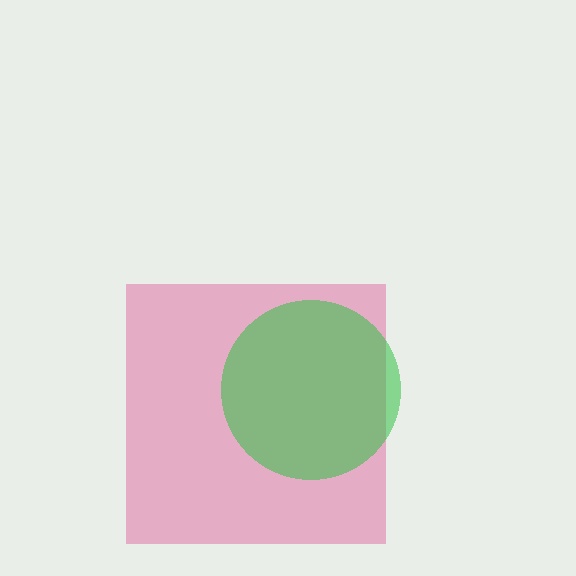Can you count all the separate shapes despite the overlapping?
Yes, there are 2 separate shapes.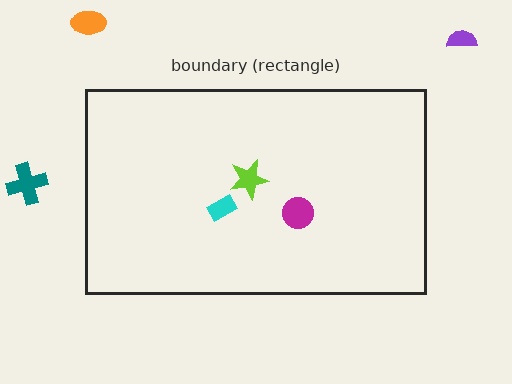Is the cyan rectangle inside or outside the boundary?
Inside.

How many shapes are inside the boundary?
3 inside, 3 outside.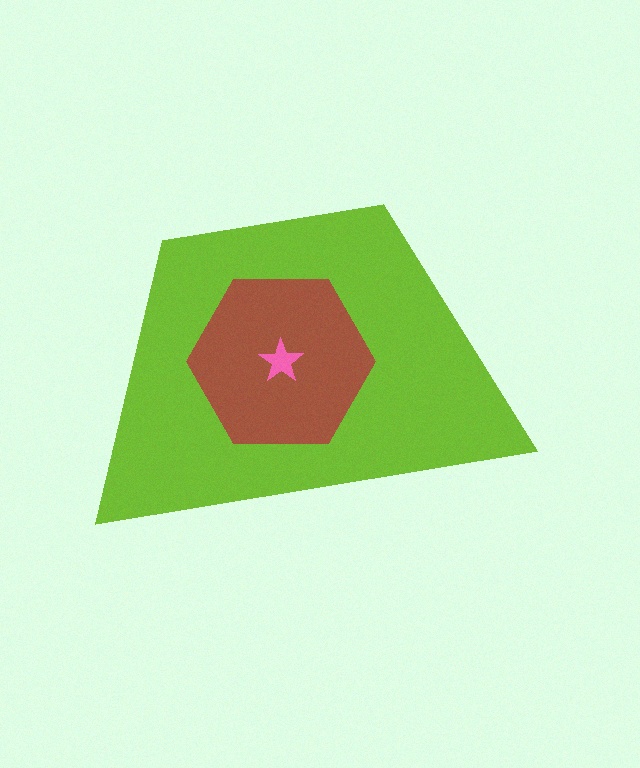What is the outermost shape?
The lime trapezoid.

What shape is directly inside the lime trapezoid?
The brown hexagon.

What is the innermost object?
The pink star.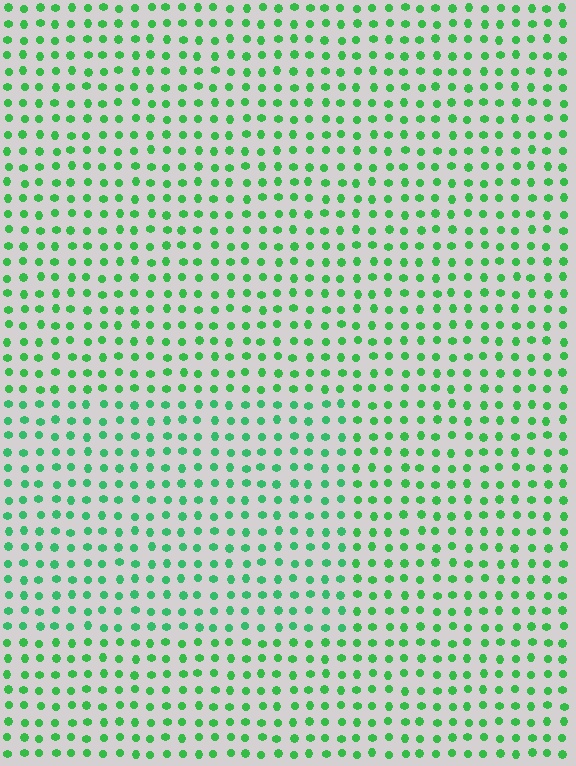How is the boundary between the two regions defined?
The boundary is defined purely by a slight shift in hue (about 16 degrees). Spacing, size, and orientation are identical on both sides.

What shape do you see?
I see a rectangle.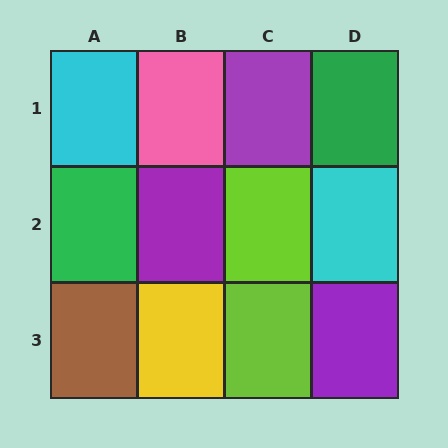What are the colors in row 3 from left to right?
Brown, yellow, lime, purple.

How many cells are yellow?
1 cell is yellow.